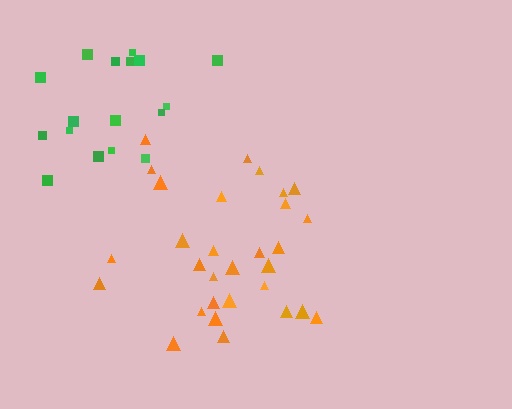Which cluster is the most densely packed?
Orange.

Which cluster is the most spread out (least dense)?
Green.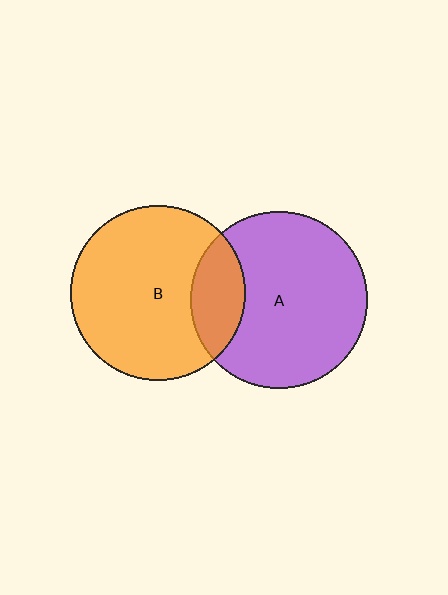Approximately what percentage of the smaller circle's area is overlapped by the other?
Approximately 20%.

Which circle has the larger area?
Circle A (purple).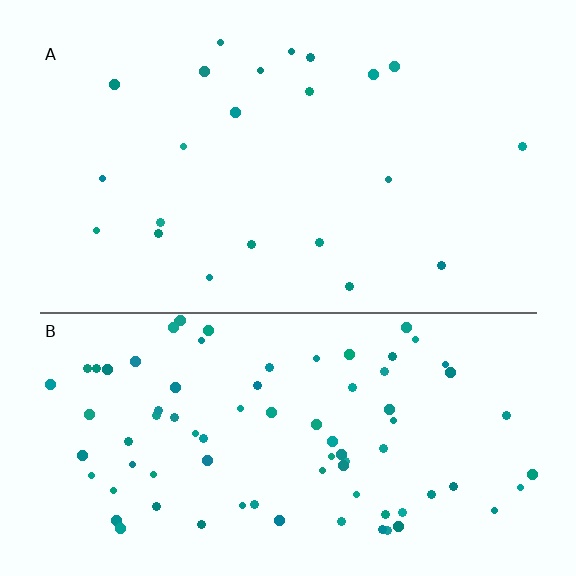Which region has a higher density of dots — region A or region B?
B (the bottom).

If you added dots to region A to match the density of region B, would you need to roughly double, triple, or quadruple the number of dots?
Approximately quadruple.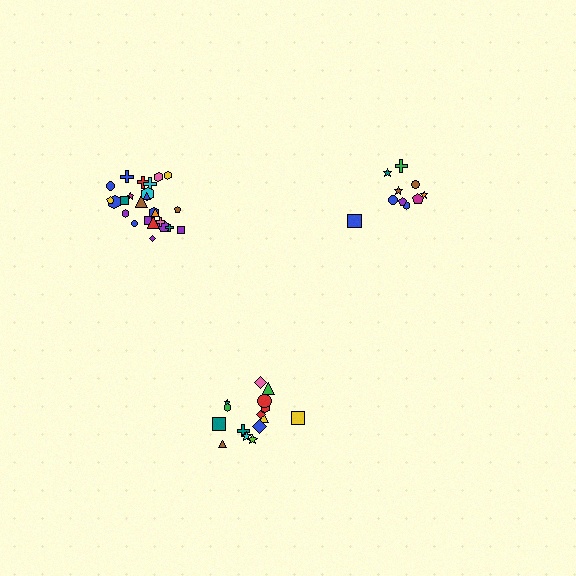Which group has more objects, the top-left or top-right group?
The top-left group.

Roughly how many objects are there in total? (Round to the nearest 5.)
Roughly 50 objects in total.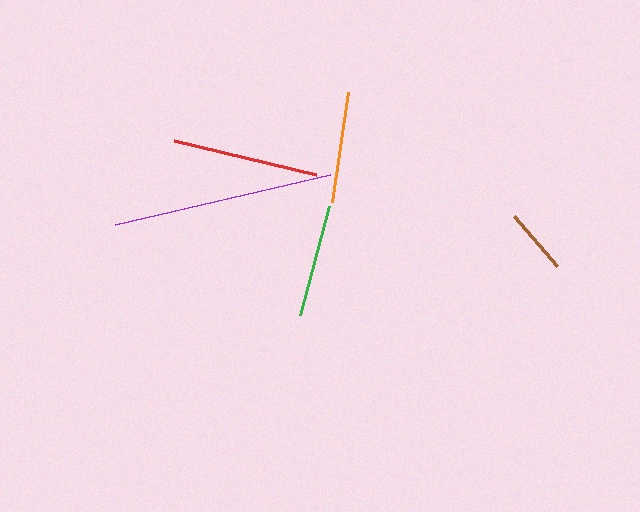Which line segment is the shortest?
The brown line is the shortest at approximately 65 pixels.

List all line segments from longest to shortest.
From longest to shortest: purple, red, green, orange, brown.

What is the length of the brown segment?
The brown segment is approximately 65 pixels long.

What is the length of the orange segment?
The orange segment is approximately 112 pixels long.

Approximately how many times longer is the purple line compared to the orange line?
The purple line is approximately 2.0 times the length of the orange line.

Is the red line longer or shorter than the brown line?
The red line is longer than the brown line.